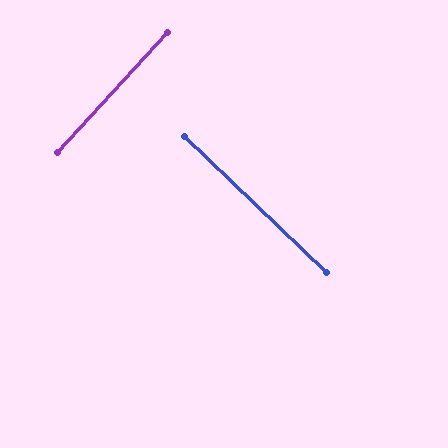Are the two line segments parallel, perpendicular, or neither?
Perpendicular — they meet at approximately 89°.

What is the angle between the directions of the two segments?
Approximately 89 degrees.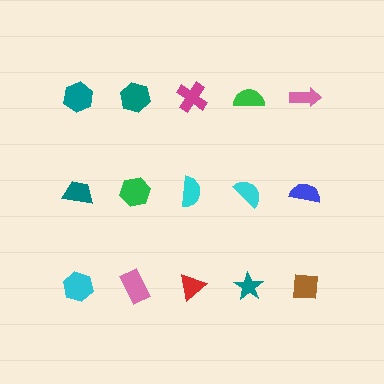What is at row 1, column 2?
A teal hexagon.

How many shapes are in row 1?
5 shapes.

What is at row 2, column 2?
A green hexagon.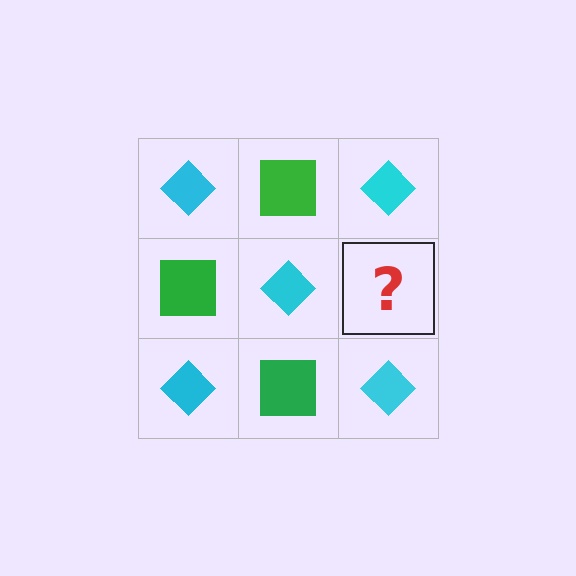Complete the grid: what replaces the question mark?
The question mark should be replaced with a green square.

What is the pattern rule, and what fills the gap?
The rule is that it alternates cyan diamond and green square in a checkerboard pattern. The gap should be filled with a green square.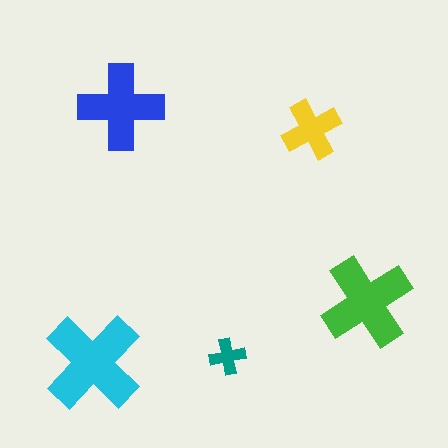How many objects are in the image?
There are 5 objects in the image.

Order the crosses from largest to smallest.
the cyan one, the green one, the blue one, the yellow one, the teal one.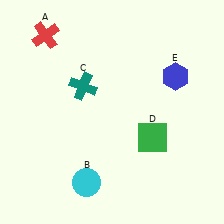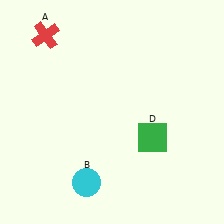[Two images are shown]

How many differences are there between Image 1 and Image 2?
There are 2 differences between the two images.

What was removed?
The blue hexagon (E), the teal cross (C) were removed in Image 2.